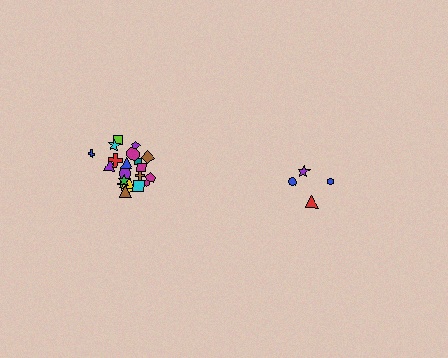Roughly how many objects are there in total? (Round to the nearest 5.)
Roughly 25 objects in total.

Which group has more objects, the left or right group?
The left group.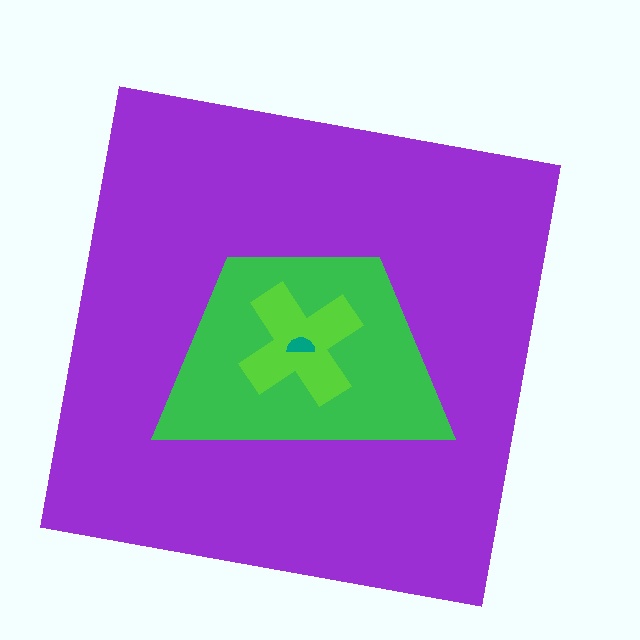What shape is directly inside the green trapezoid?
The lime cross.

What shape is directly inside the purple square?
The green trapezoid.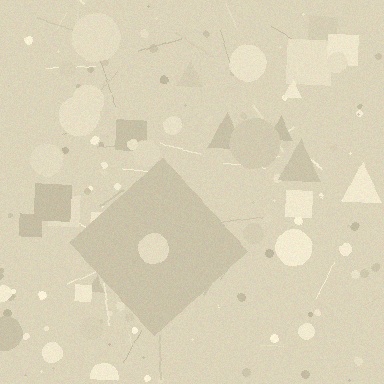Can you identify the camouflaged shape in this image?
The camouflaged shape is a diamond.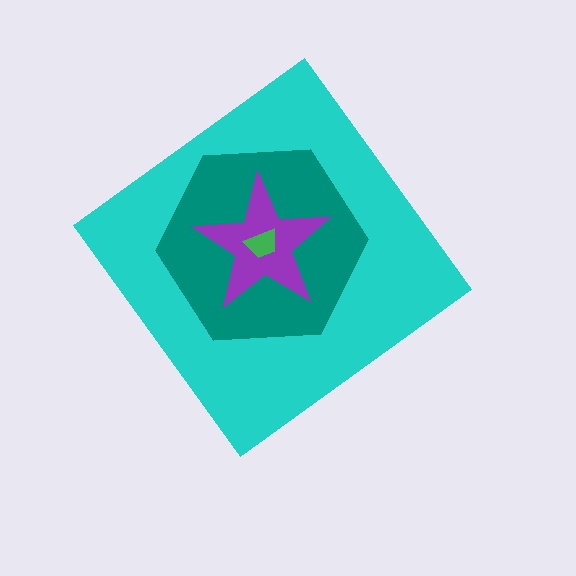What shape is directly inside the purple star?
The green trapezoid.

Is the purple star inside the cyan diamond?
Yes.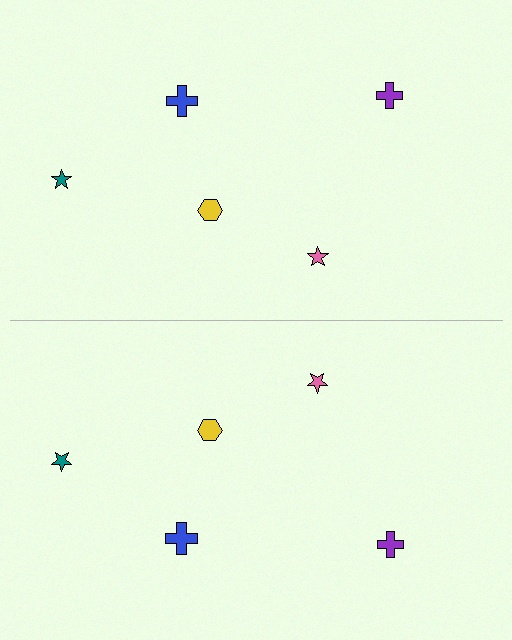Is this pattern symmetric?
Yes, this pattern has bilateral (reflection) symmetry.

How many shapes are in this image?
There are 10 shapes in this image.